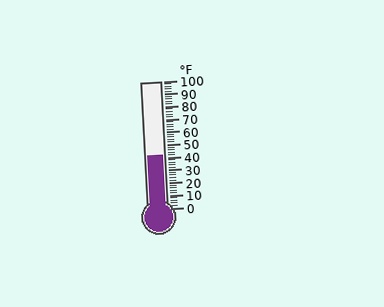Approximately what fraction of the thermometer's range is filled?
The thermometer is filled to approximately 40% of its range.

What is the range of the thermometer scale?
The thermometer scale ranges from 0°F to 100°F.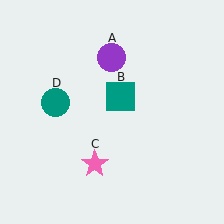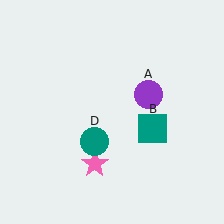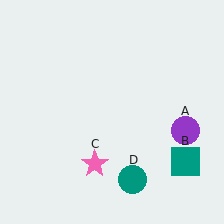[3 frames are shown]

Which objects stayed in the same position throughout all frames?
Pink star (object C) remained stationary.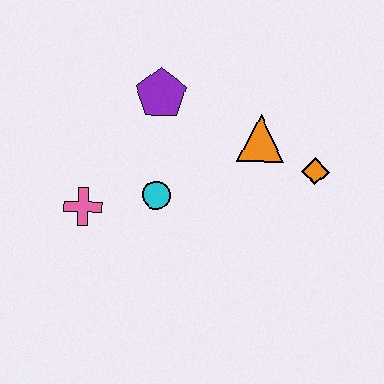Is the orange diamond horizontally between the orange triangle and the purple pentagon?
No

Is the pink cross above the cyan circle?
No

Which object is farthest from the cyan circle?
The orange diamond is farthest from the cyan circle.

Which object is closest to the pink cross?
The cyan circle is closest to the pink cross.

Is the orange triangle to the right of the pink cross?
Yes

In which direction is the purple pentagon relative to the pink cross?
The purple pentagon is above the pink cross.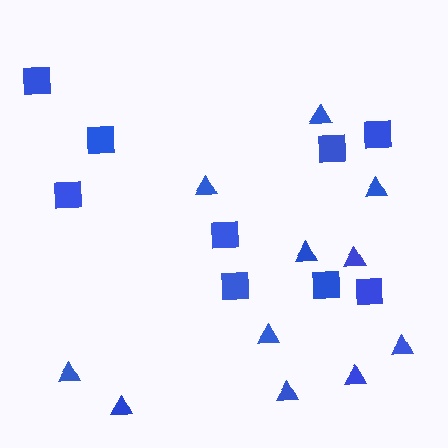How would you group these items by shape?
There are 2 groups: one group of triangles (11) and one group of squares (9).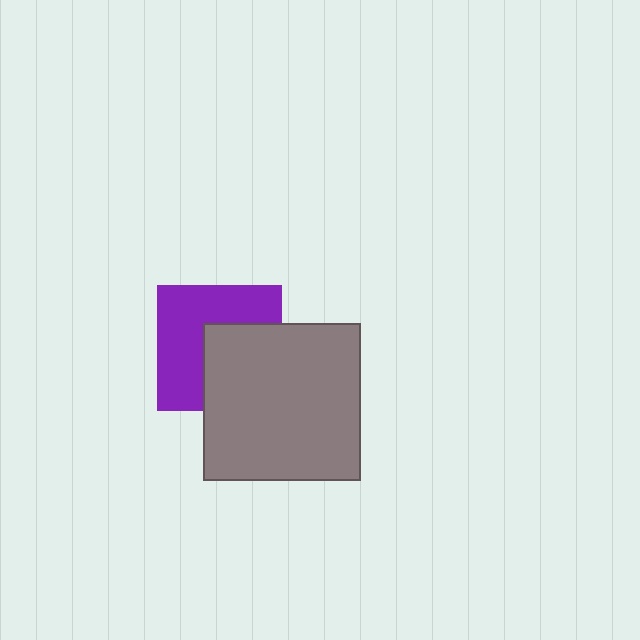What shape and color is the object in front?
The object in front is a gray square.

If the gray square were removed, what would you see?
You would see the complete purple square.